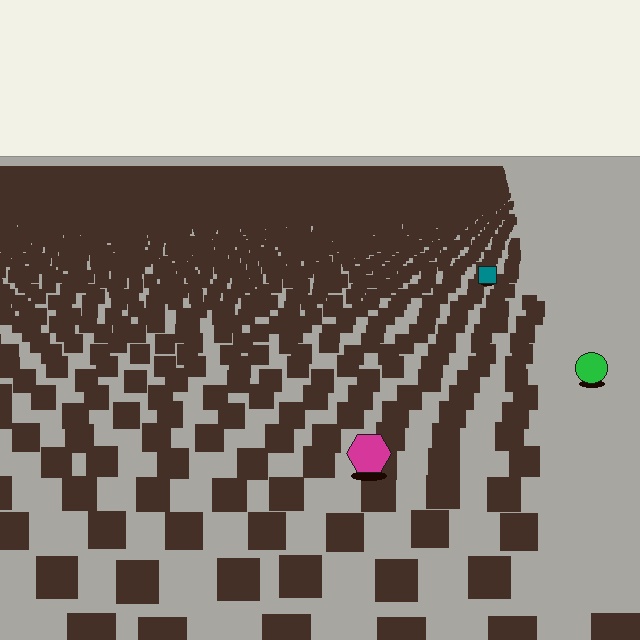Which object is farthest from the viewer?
The teal square is farthest from the viewer. It appears smaller and the ground texture around it is denser.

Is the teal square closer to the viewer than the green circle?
No. The green circle is closer — you can tell from the texture gradient: the ground texture is coarser near it.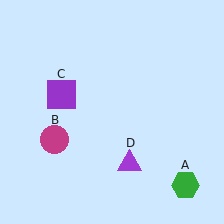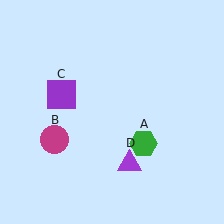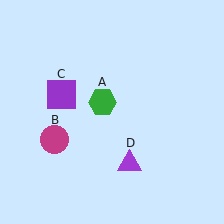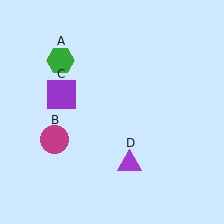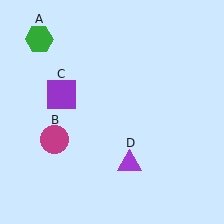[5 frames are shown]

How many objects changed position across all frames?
1 object changed position: green hexagon (object A).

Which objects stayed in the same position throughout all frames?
Magenta circle (object B) and purple square (object C) and purple triangle (object D) remained stationary.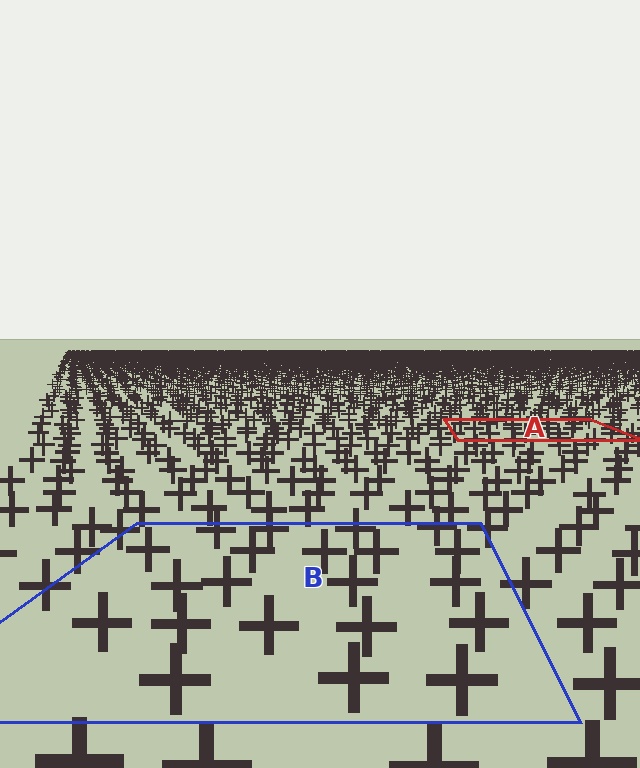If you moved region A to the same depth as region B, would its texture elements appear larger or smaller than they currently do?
They would appear larger. At a closer depth, the same texture elements are projected at a bigger on-screen size.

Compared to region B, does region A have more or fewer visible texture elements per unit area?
Region A has more texture elements per unit area — they are packed more densely because it is farther away.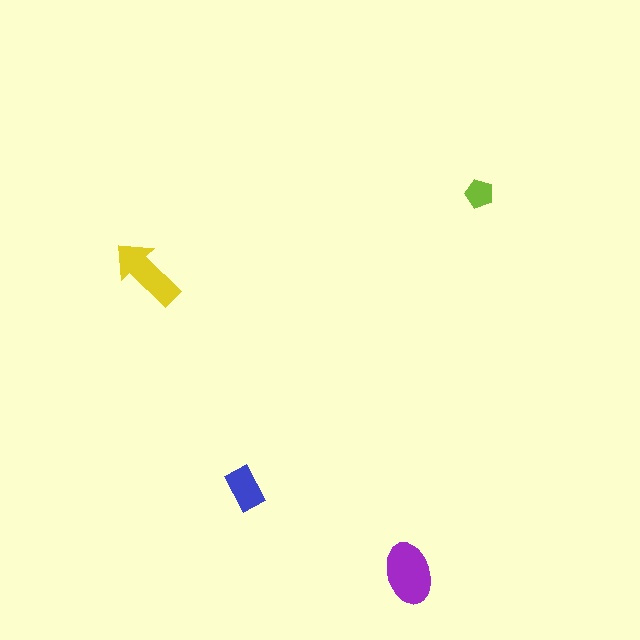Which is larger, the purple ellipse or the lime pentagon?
The purple ellipse.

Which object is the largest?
The purple ellipse.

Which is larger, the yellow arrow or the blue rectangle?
The yellow arrow.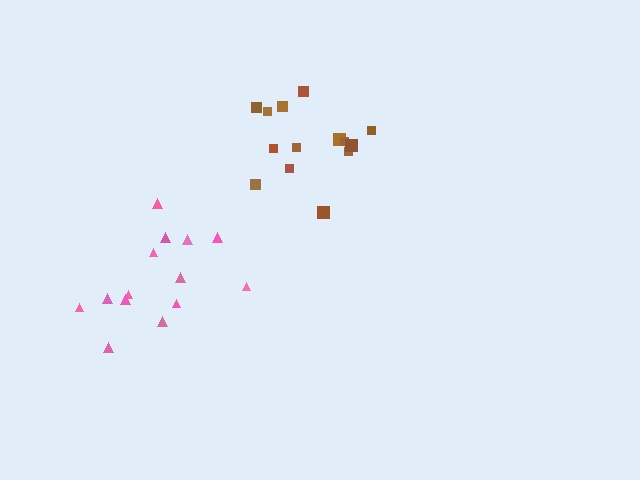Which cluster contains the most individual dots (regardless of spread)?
Brown (14).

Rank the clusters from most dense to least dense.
brown, pink.